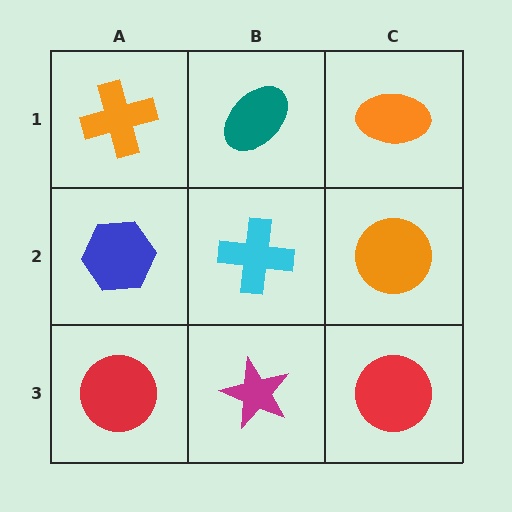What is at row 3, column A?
A red circle.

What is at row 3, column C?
A red circle.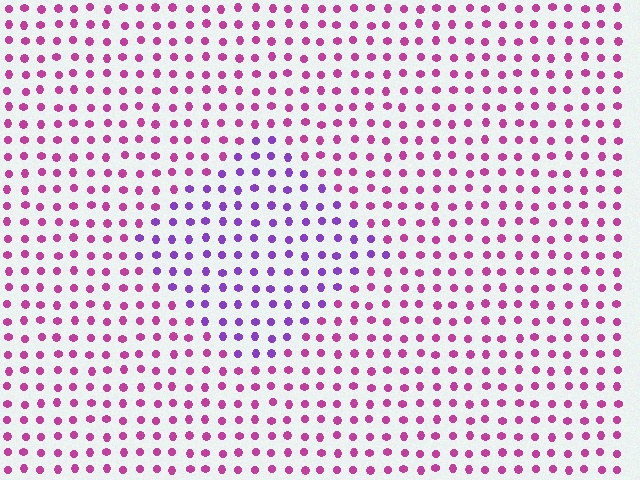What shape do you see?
I see a diamond.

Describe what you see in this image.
The image is filled with small magenta elements in a uniform arrangement. A diamond-shaped region is visible where the elements are tinted to a slightly different hue, forming a subtle color boundary.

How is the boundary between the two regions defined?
The boundary is defined purely by a slight shift in hue (about 42 degrees). Spacing, size, and orientation are identical on both sides.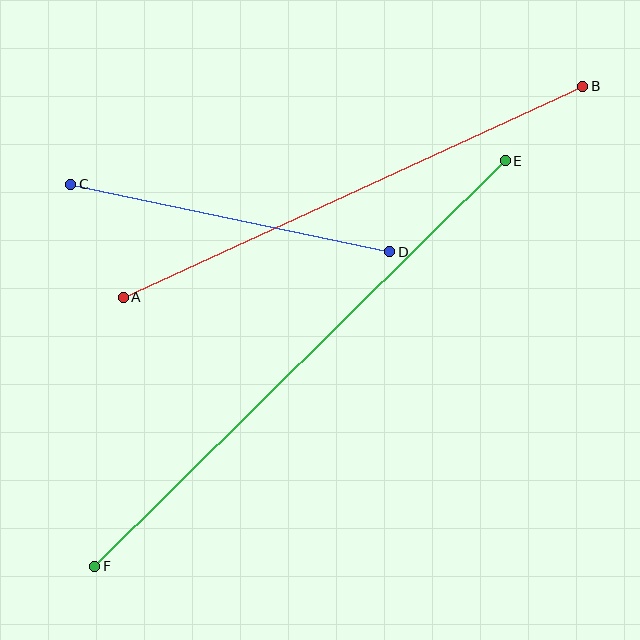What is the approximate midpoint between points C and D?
The midpoint is at approximately (230, 218) pixels.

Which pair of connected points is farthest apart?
Points E and F are farthest apart.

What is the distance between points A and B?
The distance is approximately 506 pixels.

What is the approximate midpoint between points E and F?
The midpoint is at approximately (300, 364) pixels.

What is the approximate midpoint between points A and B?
The midpoint is at approximately (353, 192) pixels.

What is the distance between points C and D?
The distance is approximately 326 pixels.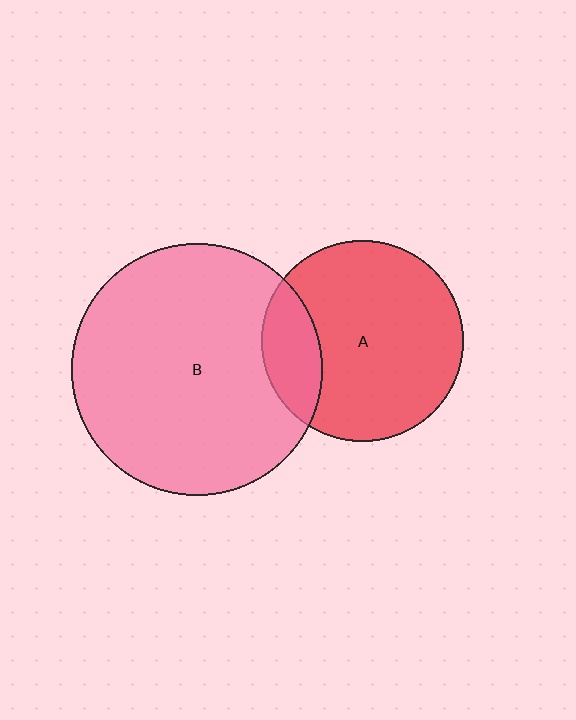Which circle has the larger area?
Circle B (pink).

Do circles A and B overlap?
Yes.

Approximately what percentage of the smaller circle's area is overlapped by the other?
Approximately 20%.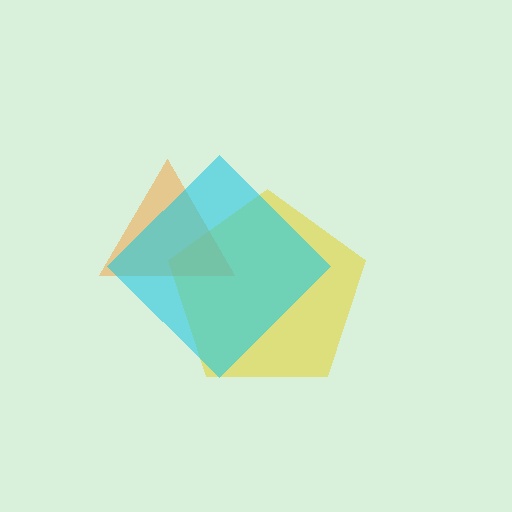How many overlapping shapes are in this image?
There are 3 overlapping shapes in the image.